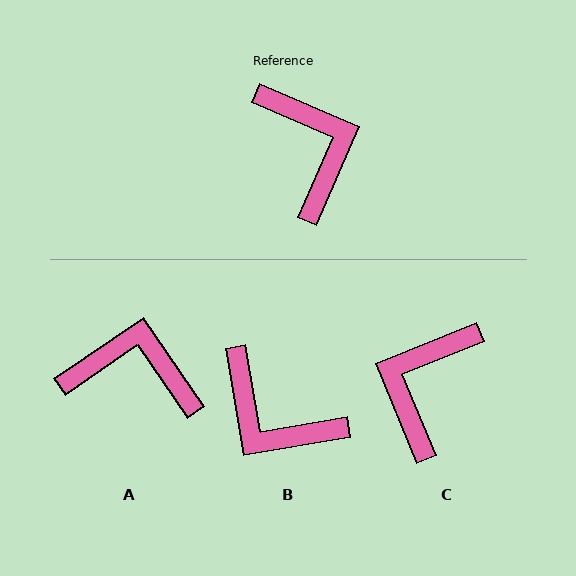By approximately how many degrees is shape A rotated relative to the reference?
Approximately 58 degrees counter-clockwise.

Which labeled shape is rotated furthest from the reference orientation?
B, about 147 degrees away.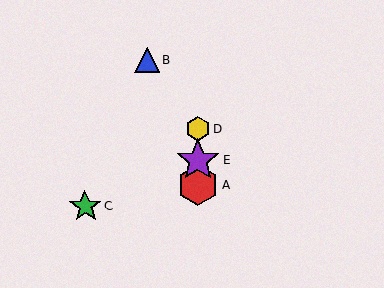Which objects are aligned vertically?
Objects A, D, E are aligned vertically.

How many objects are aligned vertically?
3 objects (A, D, E) are aligned vertically.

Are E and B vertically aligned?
No, E is at x≈198 and B is at x≈147.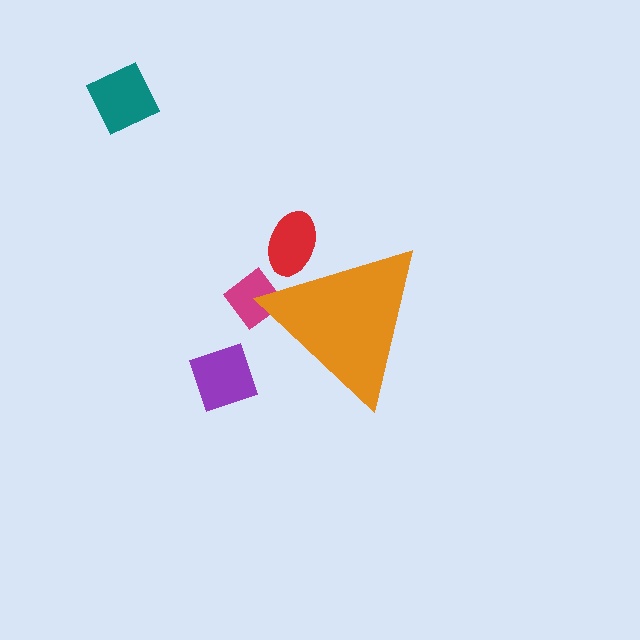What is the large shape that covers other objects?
An orange triangle.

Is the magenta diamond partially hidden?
Yes, the magenta diamond is partially hidden behind the orange triangle.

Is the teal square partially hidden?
No, the teal square is fully visible.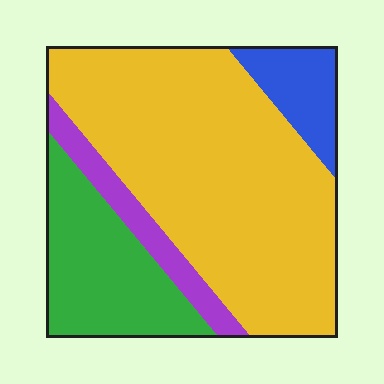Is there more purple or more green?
Green.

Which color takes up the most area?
Yellow, at roughly 60%.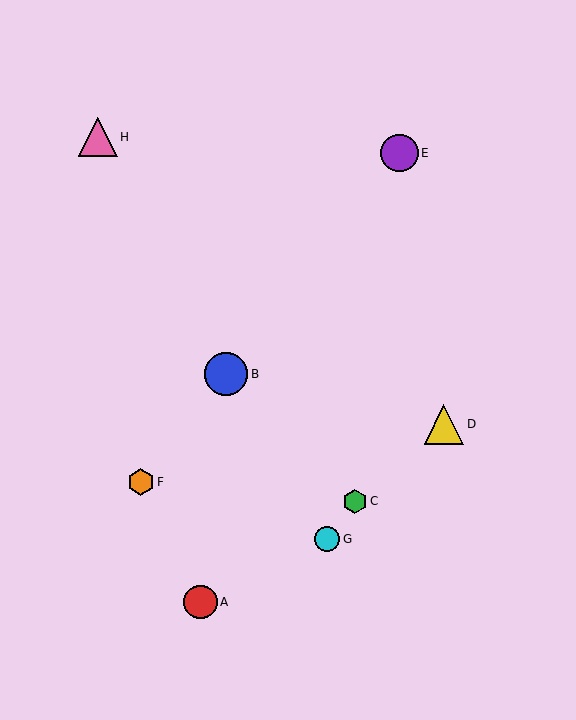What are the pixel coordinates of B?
Object B is at (226, 374).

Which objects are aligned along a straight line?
Objects B, E, F are aligned along a straight line.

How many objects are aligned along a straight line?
3 objects (B, E, F) are aligned along a straight line.